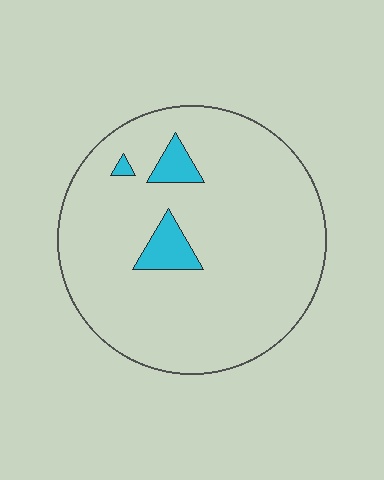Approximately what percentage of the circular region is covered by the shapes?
Approximately 5%.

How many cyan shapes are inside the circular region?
3.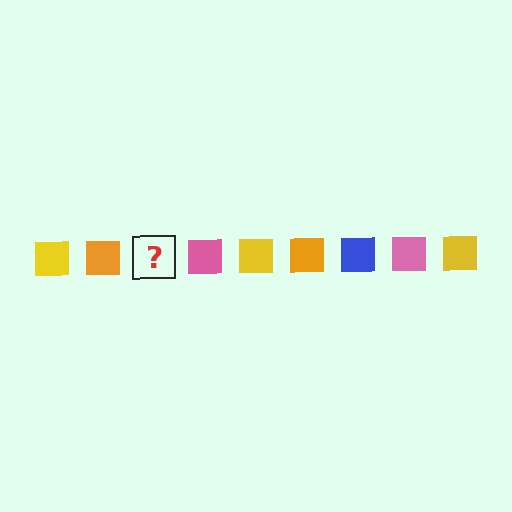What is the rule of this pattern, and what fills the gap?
The rule is that the pattern cycles through yellow, orange, blue, pink squares. The gap should be filled with a blue square.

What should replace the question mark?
The question mark should be replaced with a blue square.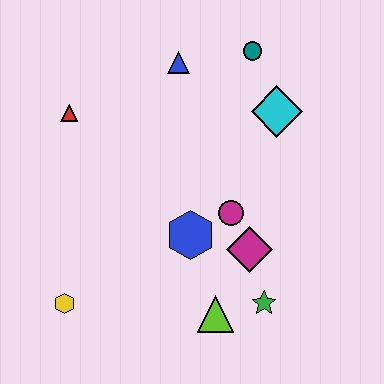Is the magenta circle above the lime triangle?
Yes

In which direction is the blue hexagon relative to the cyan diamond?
The blue hexagon is below the cyan diamond.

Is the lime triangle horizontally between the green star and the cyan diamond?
No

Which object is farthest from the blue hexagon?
The teal circle is farthest from the blue hexagon.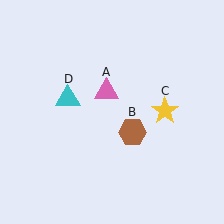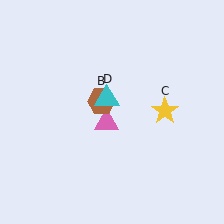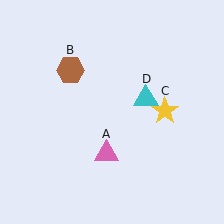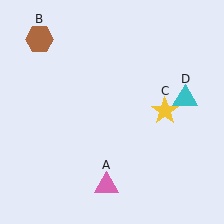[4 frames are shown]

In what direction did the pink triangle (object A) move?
The pink triangle (object A) moved down.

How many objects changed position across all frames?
3 objects changed position: pink triangle (object A), brown hexagon (object B), cyan triangle (object D).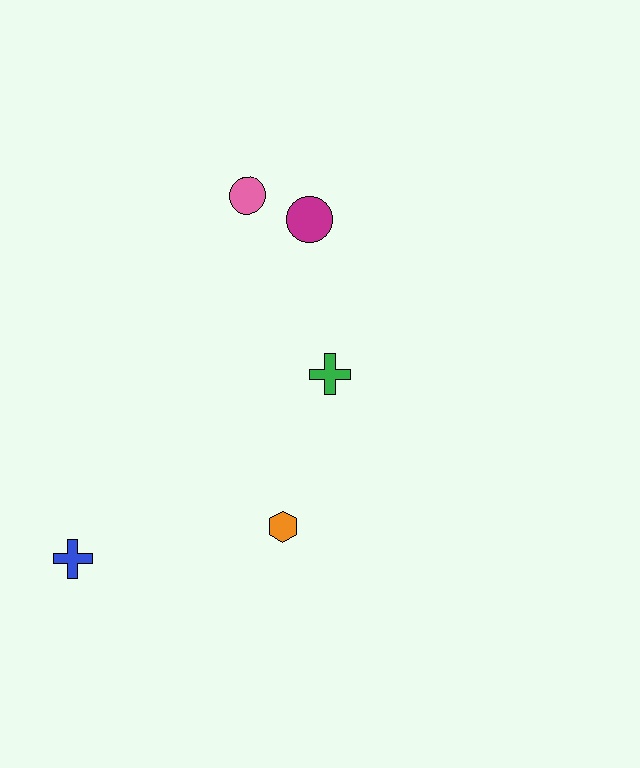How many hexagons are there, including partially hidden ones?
There is 1 hexagon.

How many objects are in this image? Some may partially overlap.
There are 5 objects.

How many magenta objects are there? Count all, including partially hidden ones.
There is 1 magenta object.